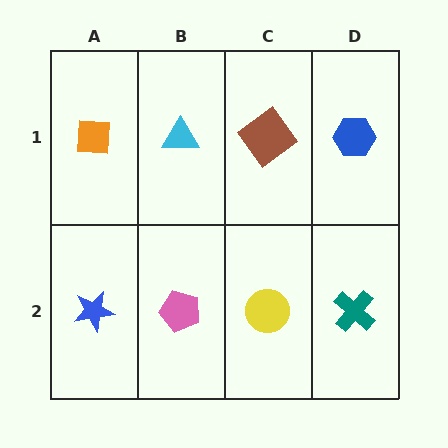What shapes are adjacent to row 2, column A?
An orange square (row 1, column A), a pink pentagon (row 2, column B).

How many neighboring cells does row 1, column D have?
2.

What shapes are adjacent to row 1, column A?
A blue star (row 2, column A), a cyan triangle (row 1, column B).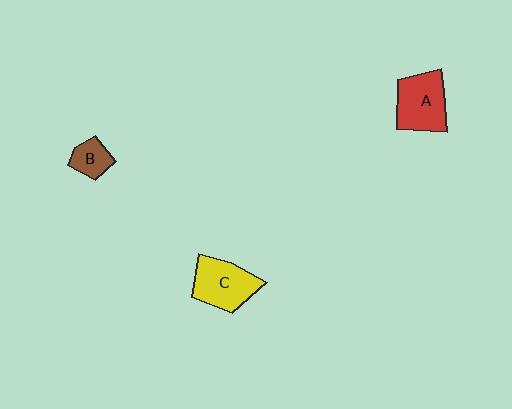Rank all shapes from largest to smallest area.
From largest to smallest: A (red), C (yellow), B (brown).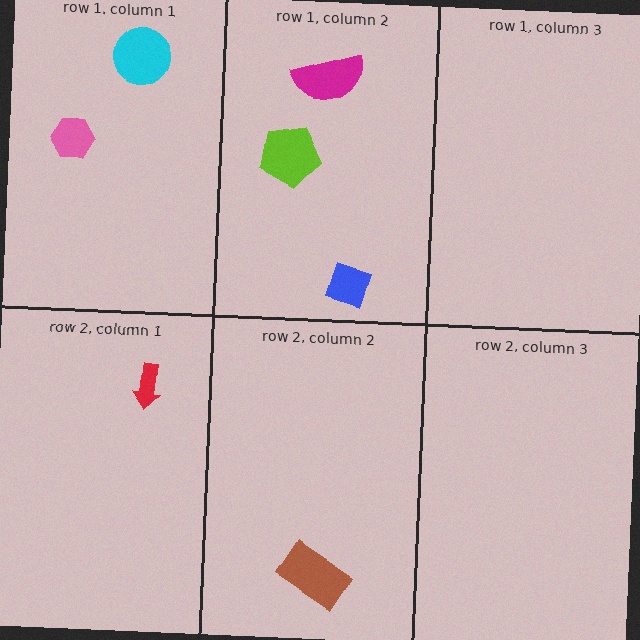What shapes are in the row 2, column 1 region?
The red arrow.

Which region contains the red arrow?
The row 2, column 1 region.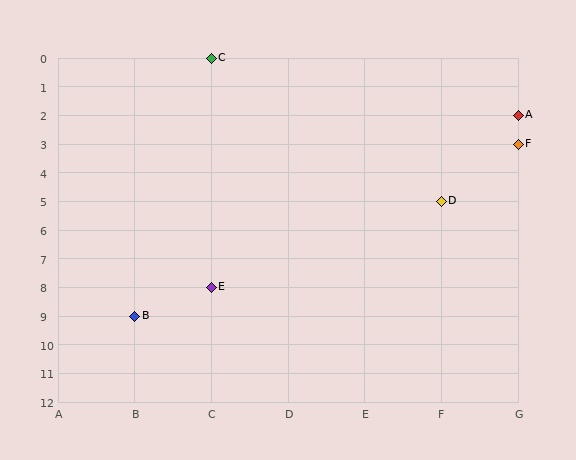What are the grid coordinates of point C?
Point C is at grid coordinates (C, 0).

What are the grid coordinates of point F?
Point F is at grid coordinates (G, 3).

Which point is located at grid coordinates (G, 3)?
Point F is at (G, 3).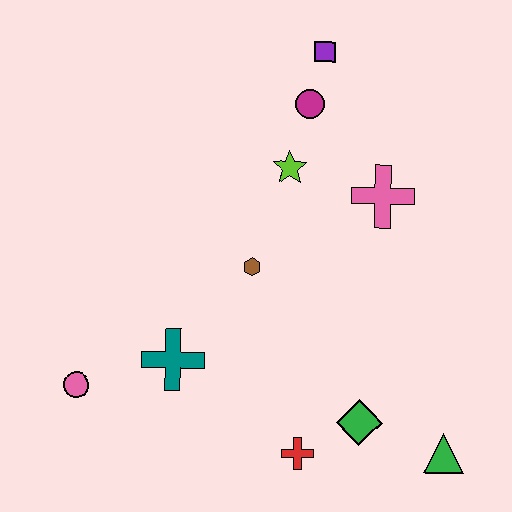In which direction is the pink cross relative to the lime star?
The pink cross is to the right of the lime star.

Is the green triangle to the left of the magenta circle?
No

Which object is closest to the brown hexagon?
The lime star is closest to the brown hexagon.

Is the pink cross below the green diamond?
No